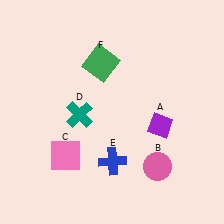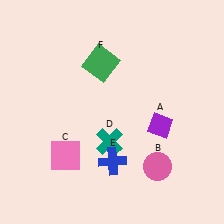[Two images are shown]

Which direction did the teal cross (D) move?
The teal cross (D) moved right.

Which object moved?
The teal cross (D) moved right.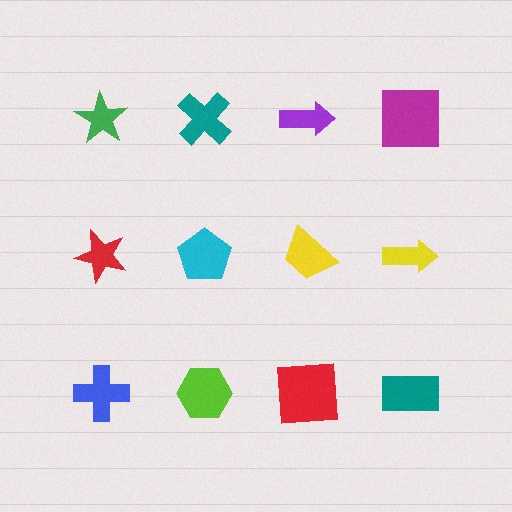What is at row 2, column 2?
A cyan pentagon.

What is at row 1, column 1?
A green star.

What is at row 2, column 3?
A yellow trapezoid.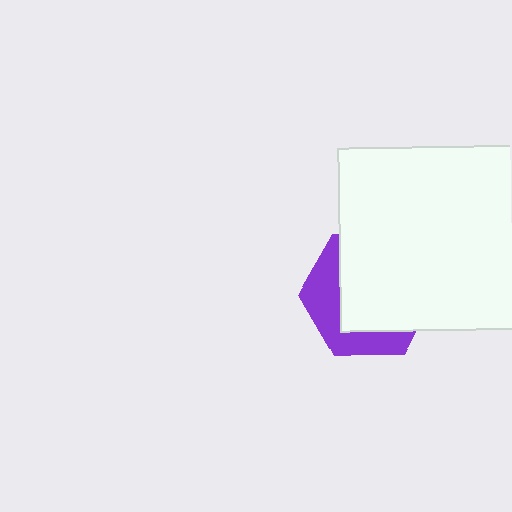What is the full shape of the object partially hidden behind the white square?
The partially hidden object is a purple hexagon.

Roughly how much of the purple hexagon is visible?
A small part of it is visible (roughly 37%).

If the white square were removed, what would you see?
You would see the complete purple hexagon.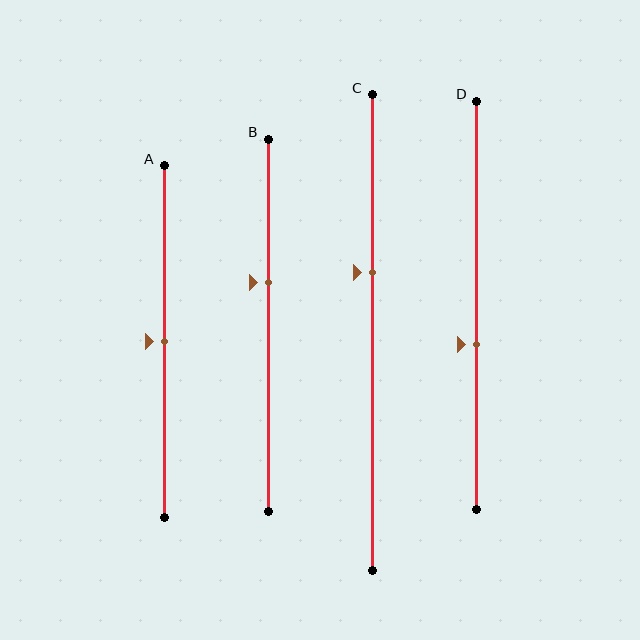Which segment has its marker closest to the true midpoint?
Segment A has its marker closest to the true midpoint.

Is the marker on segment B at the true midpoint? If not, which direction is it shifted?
No, the marker on segment B is shifted upward by about 12% of the segment length.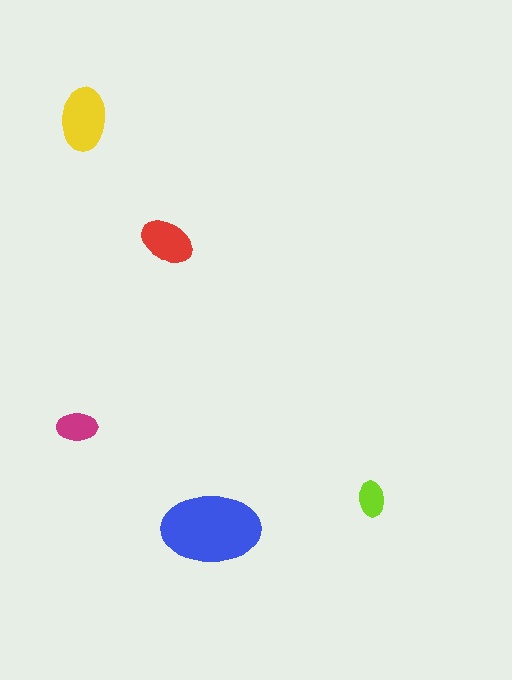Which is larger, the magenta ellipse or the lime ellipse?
The magenta one.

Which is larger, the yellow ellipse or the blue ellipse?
The blue one.